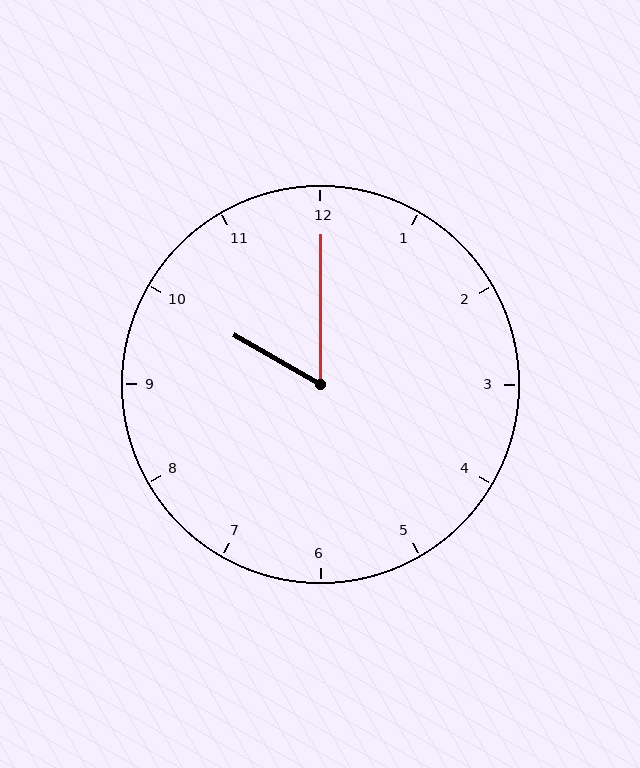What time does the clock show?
10:00.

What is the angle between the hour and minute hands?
Approximately 60 degrees.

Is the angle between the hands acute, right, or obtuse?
It is acute.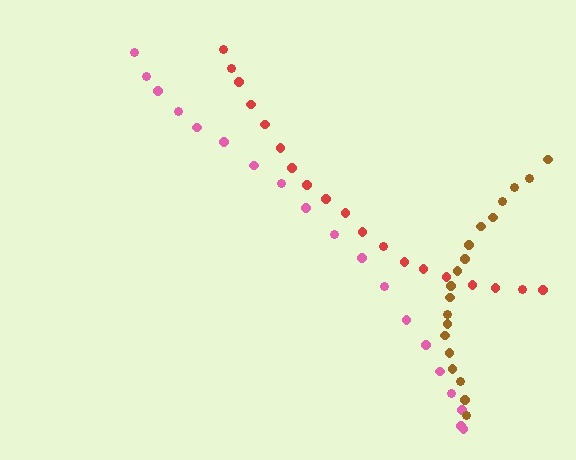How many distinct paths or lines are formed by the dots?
There are 3 distinct paths.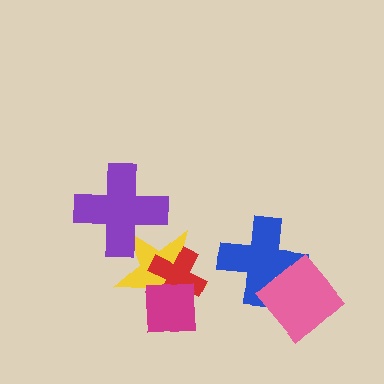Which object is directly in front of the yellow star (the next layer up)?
The red cross is directly in front of the yellow star.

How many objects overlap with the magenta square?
2 objects overlap with the magenta square.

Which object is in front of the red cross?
The magenta square is in front of the red cross.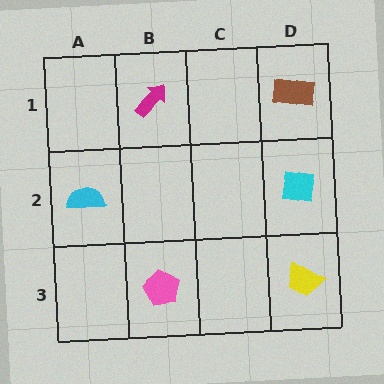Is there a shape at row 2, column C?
No, that cell is empty.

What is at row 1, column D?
A brown rectangle.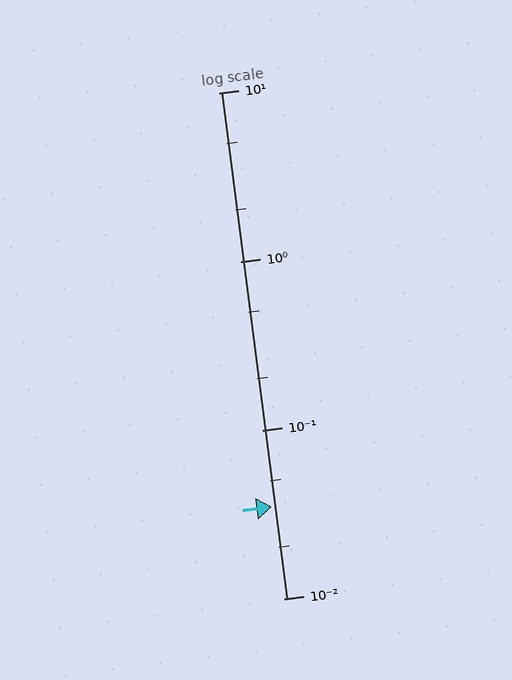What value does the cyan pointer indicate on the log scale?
The pointer indicates approximately 0.035.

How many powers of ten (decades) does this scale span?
The scale spans 3 decades, from 0.01 to 10.